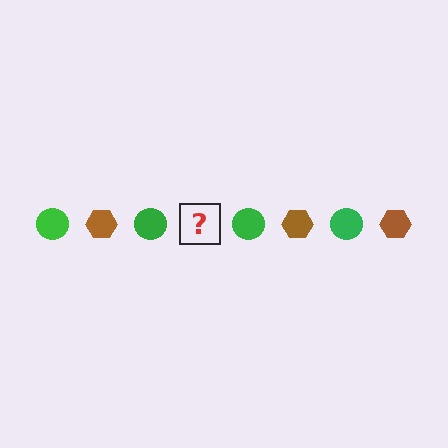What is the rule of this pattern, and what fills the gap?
The rule is that the pattern alternates between green circle and brown hexagon. The gap should be filled with a brown hexagon.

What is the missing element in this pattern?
The missing element is a brown hexagon.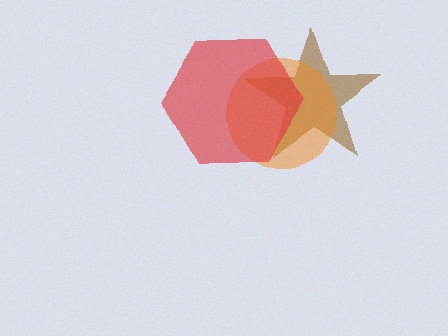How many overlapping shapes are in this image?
There are 3 overlapping shapes in the image.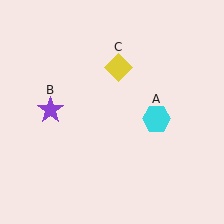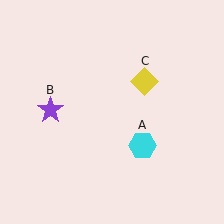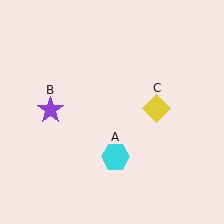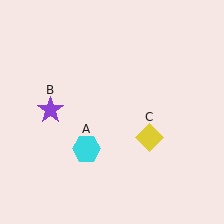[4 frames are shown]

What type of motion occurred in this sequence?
The cyan hexagon (object A), yellow diamond (object C) rotated clockwise around the center of the scene.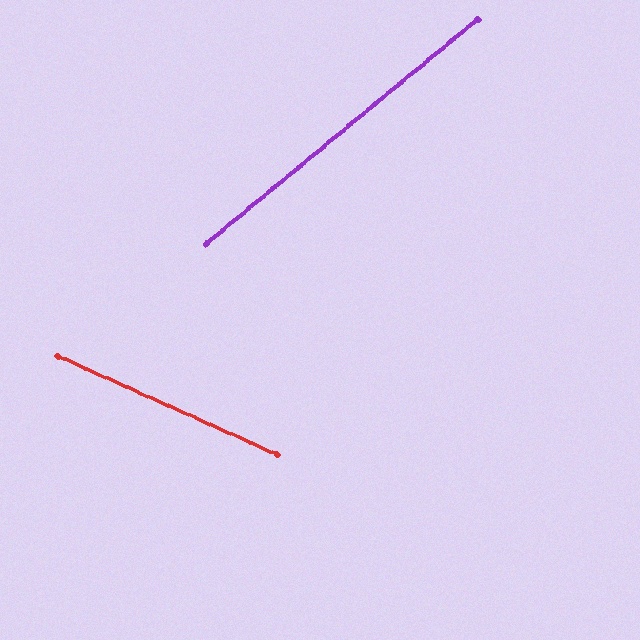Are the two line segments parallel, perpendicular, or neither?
Neither parallel nor perpendicular — they differ by about 64°.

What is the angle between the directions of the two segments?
Approximately 64 degrees.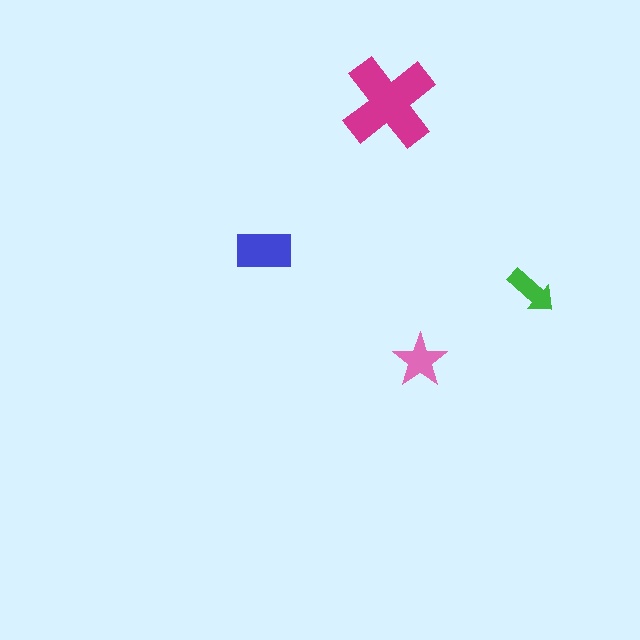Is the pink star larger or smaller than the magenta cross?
Smaller.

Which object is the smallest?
The green arrow.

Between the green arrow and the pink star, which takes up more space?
The pink star.